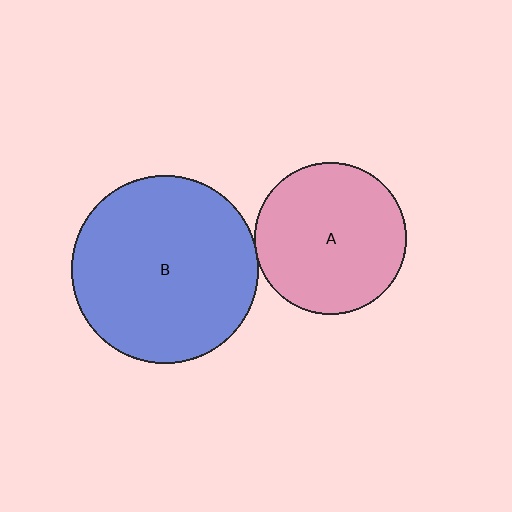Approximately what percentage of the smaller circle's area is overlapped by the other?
Approximately 5%.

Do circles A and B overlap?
Yes.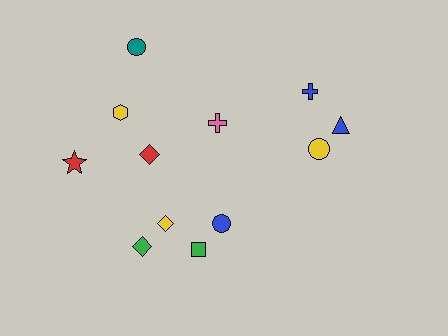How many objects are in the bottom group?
There are 4 objects.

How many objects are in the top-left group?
There are 5 objects.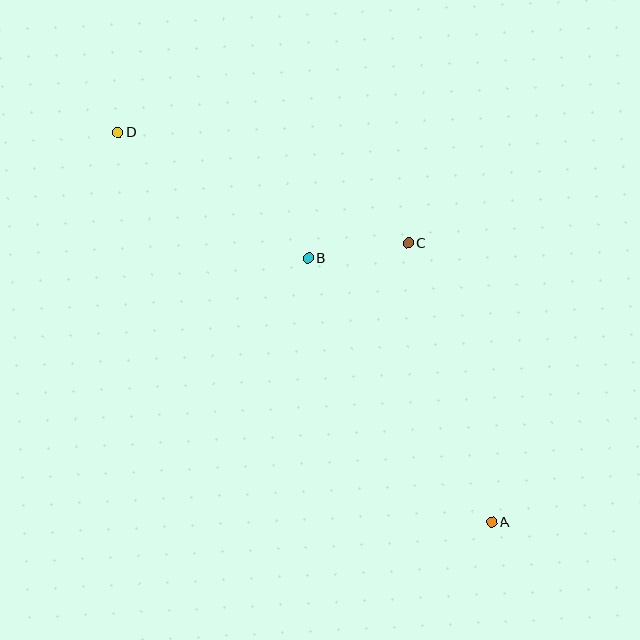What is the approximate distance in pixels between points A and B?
The distance between A and B is approximately 321 pixels.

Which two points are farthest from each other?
Points A and D are farthest from each other.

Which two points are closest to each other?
Points B and C are closest to each other.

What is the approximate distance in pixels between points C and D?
The distance between C and D is approximately 311 pixels.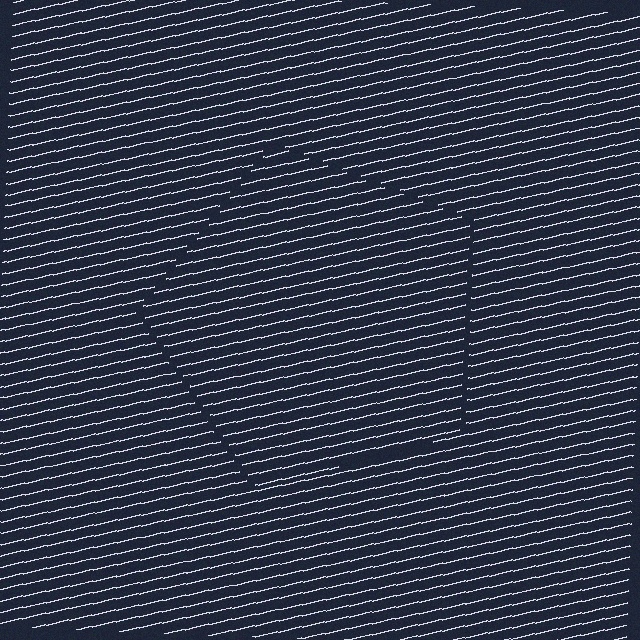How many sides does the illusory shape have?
5 sides — the line-ends trace a pentagon.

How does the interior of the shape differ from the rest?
The interior of the shape contains the same grating, shifted by half a period — the contour is defined by the phase discontinuity where line-ends from the inner and outer gratings abut.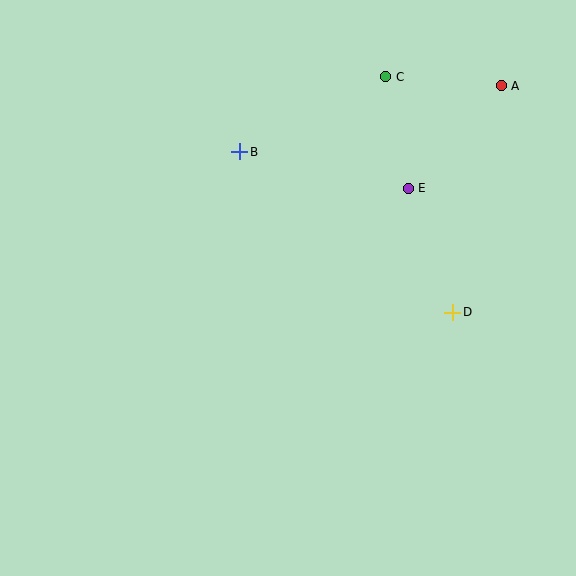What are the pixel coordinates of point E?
Point E is at (408, 188).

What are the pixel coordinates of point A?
Point A is at (501, 86).